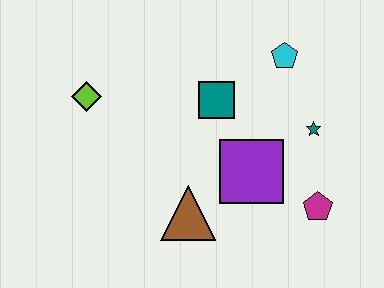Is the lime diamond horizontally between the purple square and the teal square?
No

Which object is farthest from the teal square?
The magenta pentagon is farthest from the teal square.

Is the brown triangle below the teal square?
Yes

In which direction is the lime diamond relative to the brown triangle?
The lime diamond is above the brown triangle.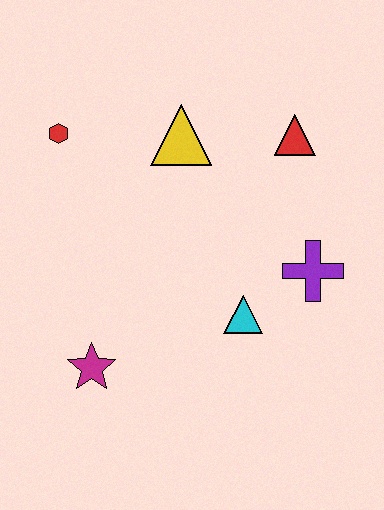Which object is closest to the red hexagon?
The yellow triangle is closest to the red hexagon.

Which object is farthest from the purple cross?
The red hexagon is farthest from the purple cross.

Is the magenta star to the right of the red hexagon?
Yes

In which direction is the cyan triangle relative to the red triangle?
The cyan triangle is below the red triangle.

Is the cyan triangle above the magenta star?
Yes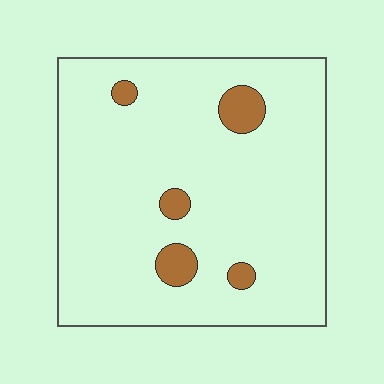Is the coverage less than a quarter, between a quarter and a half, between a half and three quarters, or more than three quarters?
Less than a quarter.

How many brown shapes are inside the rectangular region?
5.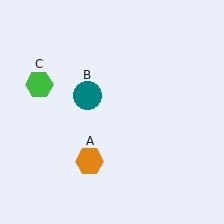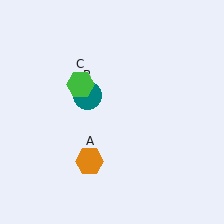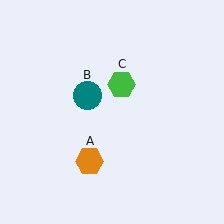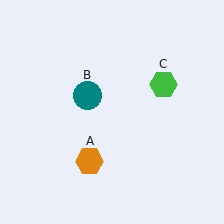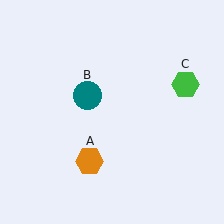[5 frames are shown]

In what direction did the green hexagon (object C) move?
The green hexagon (object C) moved right.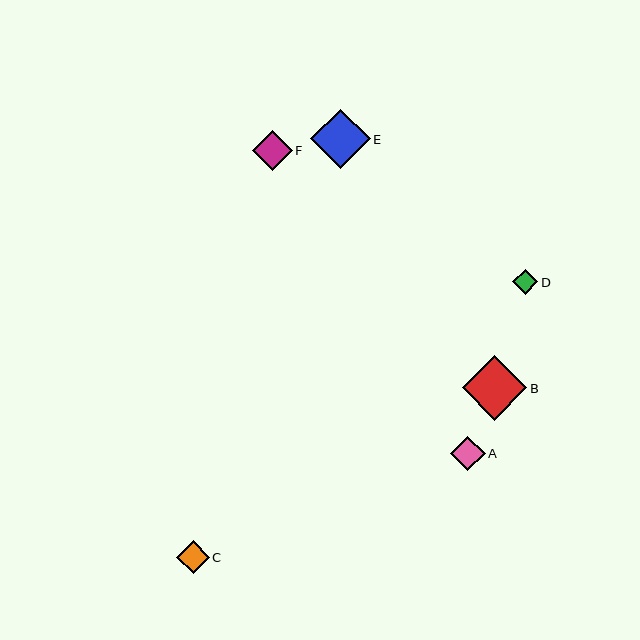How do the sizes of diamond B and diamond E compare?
Diamond B and diamond E are approximately the same size.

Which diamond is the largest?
Diamond B is the largest with a size of approximately 64 pixels.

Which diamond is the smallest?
Diamond D is the smallest with a size of approximately 25 pixels.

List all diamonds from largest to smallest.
From largest to smallest: B, E, F, A, C, D.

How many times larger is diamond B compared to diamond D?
Diamond B is approximately 2.6 times the size of diamond D.